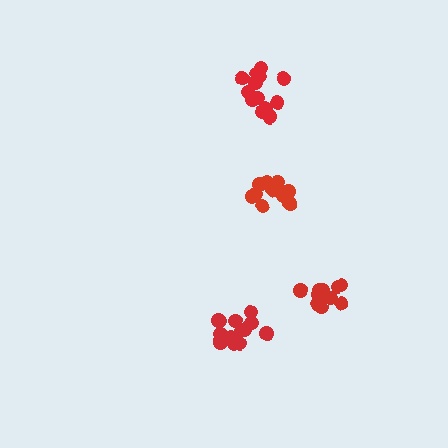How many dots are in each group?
Group 1: 13 dots, Group 2: 13 dots, Group 3: 13 dots, Group 4: 11 dots (50 total).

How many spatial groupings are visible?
There are 4 spatial groupings.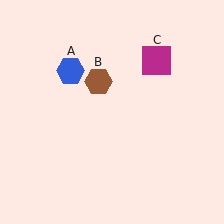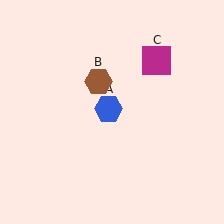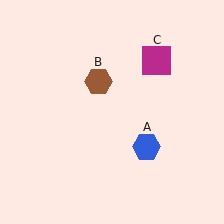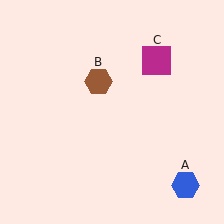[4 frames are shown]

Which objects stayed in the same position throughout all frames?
Brown hexagon (object B) and magenta square (object C) remained stationary.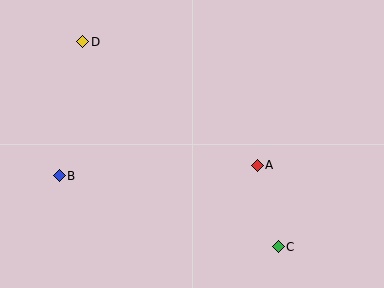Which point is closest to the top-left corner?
Point D is closest to the top-left corner.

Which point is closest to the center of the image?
Point A at (257, 165) is closest to the center.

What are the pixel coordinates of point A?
Point A is at (257, 165).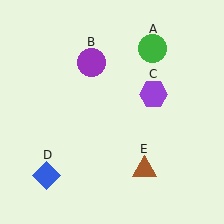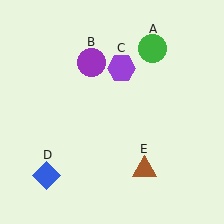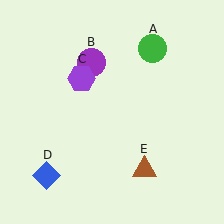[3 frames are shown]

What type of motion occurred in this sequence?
The purple hexagon (object C) rotated counterclockwise around the center of the scene.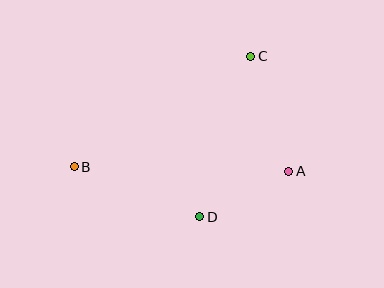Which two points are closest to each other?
Points A and D are closest to each other.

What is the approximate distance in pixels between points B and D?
The distance between B and D is approximately 135 pixels.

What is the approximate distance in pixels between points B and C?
The distance between B and C is approximately 208 pixels.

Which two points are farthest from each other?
Points A and B are farthest from each other.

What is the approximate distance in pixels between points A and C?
The distance between A and C is approximately 121 pixels.